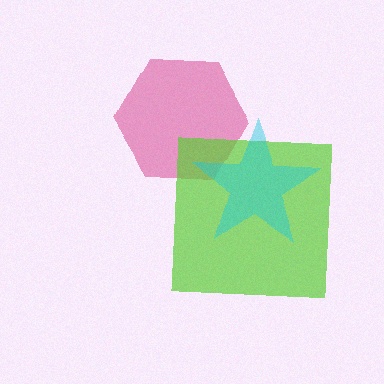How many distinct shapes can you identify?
There are 3 distinct shapes: a magenta hexagon, a lime square, a cyan star.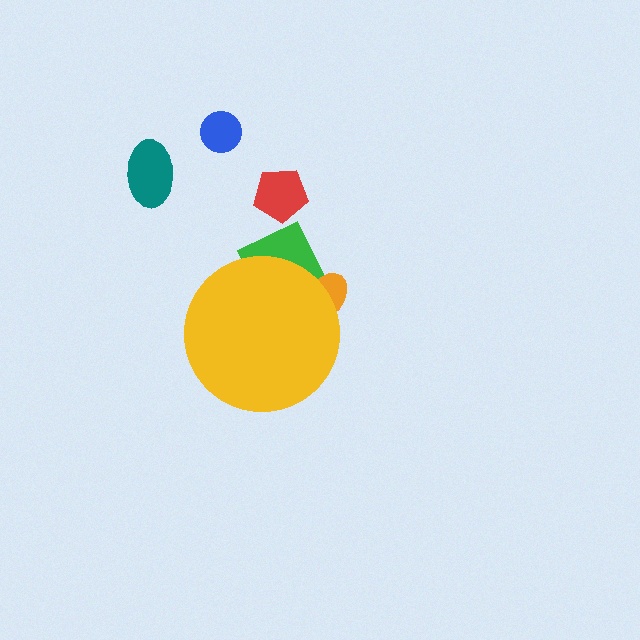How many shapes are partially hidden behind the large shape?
2 shapes are partially hidden.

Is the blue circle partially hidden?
No, the blue circle is fully visible.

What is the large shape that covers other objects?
A yellow circle.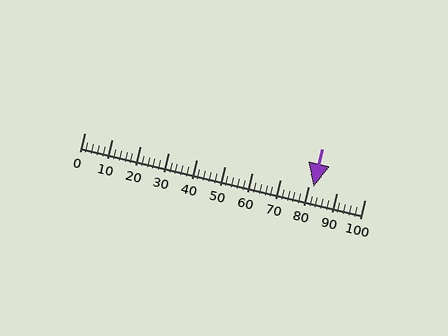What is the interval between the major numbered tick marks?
The major tick marks are spaced 10 units apart.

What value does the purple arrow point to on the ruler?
The purple arrow points to approximately 82.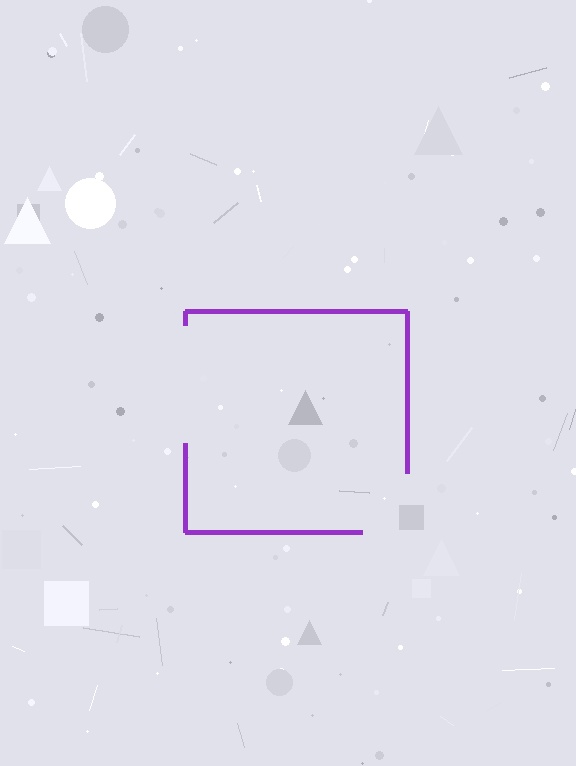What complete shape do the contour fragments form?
The contour fragments form a square.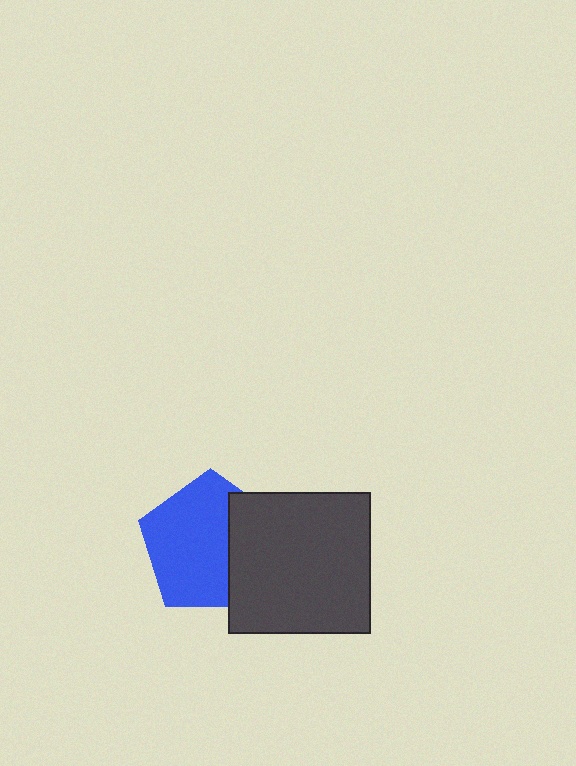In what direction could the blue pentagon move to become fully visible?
The blue pentagon could move left. That would shift it out from behind the dark gray square entirely.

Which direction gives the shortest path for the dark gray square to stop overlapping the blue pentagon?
Moving right gives the shortest separation.